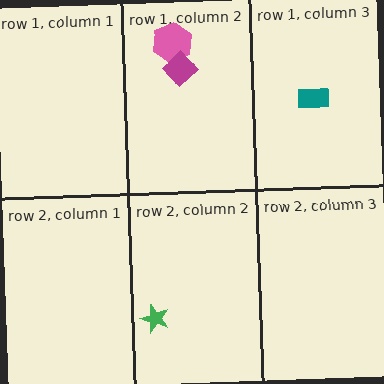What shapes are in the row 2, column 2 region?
The green star.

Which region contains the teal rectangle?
The row 1, column 3 region.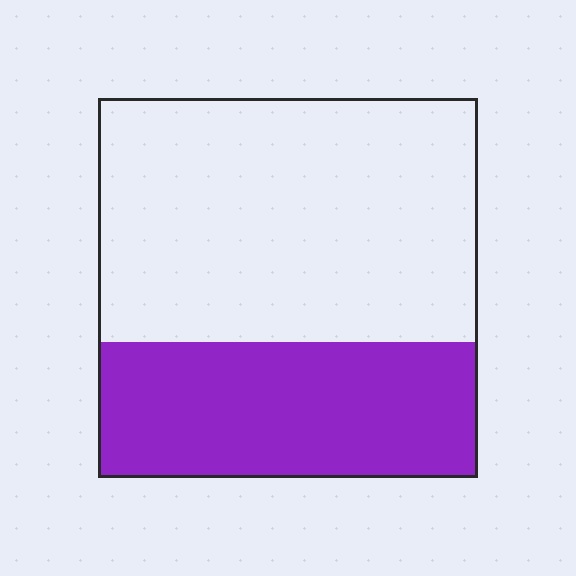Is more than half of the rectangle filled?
No.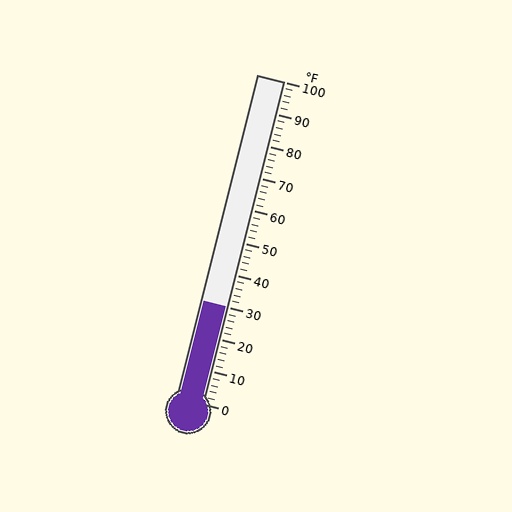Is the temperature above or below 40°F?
The temperature is below 40°F.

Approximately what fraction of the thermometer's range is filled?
The thermometer is filled to approximately 30% of its range.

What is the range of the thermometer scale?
The thermometer scale ranges from 0°F to 100°F.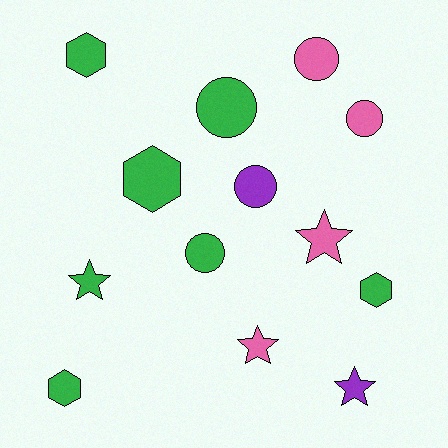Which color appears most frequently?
Green, with 7 objects.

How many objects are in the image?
There are 13 objects.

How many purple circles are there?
There is 1 purple circle.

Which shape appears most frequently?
Circle, with 5 objects.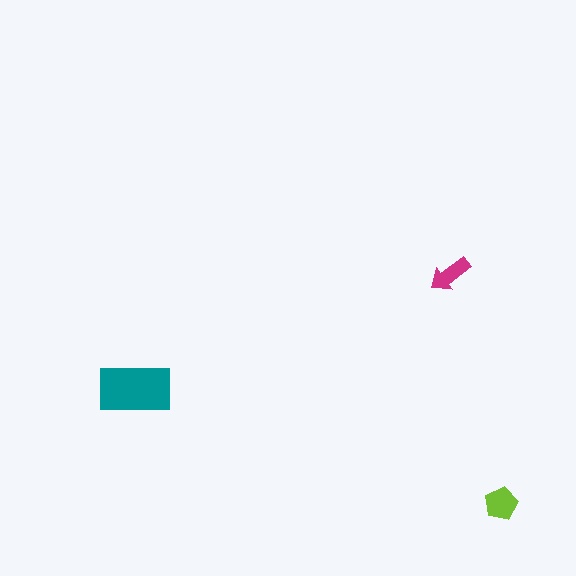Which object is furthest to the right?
The lime pentagon is rightmost.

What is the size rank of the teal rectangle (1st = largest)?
1st.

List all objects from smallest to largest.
The magenta arrow, the lime pentagon, the teal rectangle.